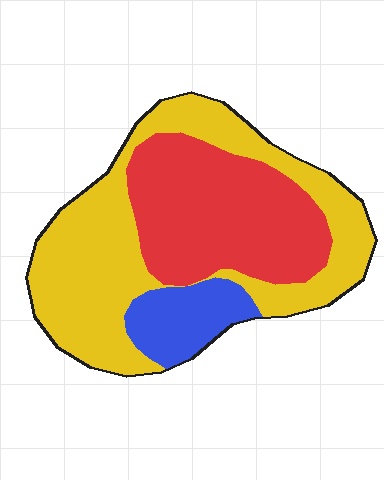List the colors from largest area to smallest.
From largest to smallest: yellow, red, blue.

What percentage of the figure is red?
Red takes up about three eighths (3/8) of the figure.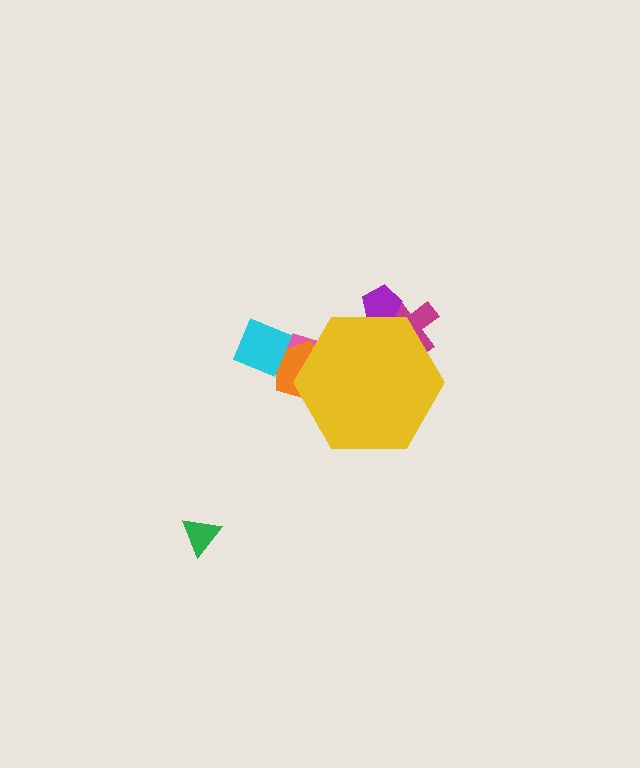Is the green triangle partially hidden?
No, the green triangle is fully visible.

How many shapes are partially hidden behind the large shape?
4 shapes are partially hidden.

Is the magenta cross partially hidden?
Yes, the magenta cross is partially hidden behind the yellow hexagon.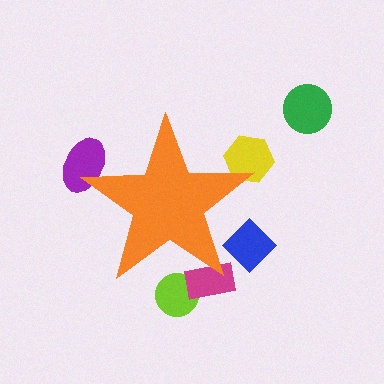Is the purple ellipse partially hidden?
Yes, the purple ellipse is partially hidden behind the orange star.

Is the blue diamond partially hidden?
Yes, the blue diamond is partially hidden behind the orange star.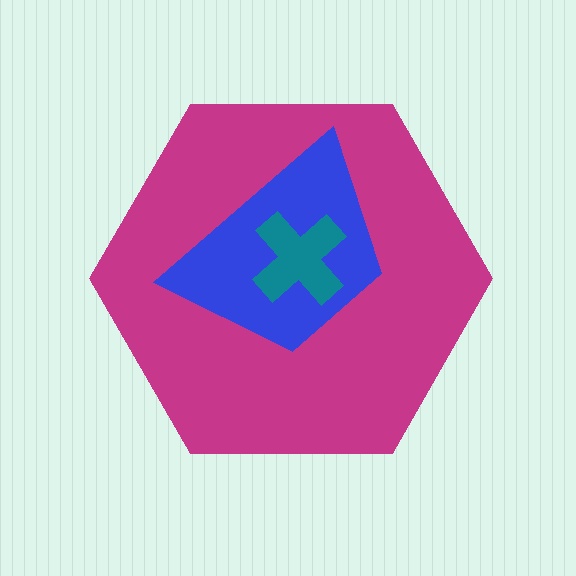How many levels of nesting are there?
3.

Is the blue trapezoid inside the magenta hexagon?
Yes.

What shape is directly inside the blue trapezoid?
The teal cross.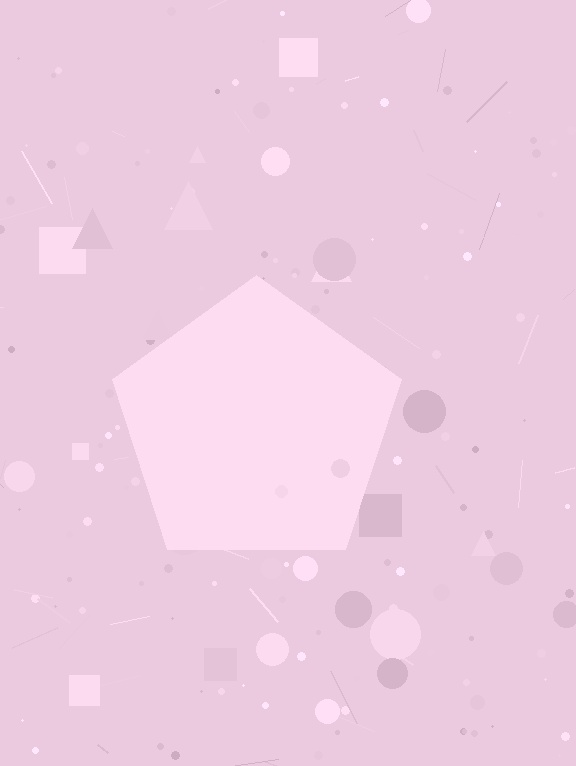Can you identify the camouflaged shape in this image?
The camouflaged shape is a pentagon.